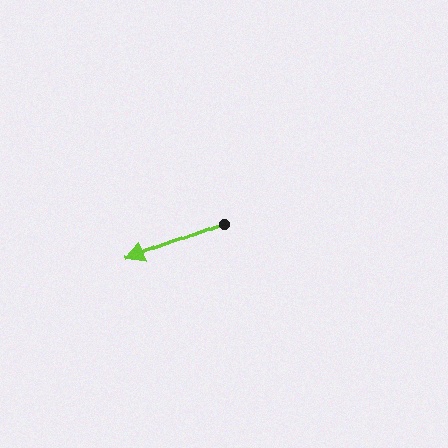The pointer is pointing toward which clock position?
Roughly 8 o'clock.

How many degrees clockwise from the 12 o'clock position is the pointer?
Approximately 249 degrees.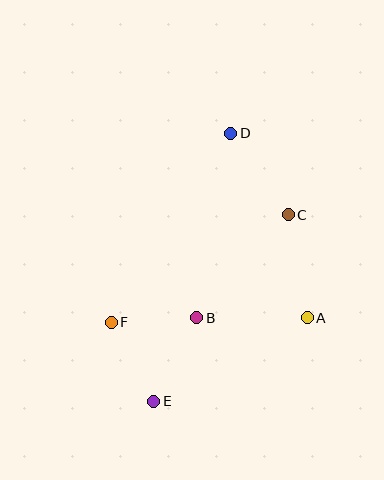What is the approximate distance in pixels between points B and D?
The distance between B and D is approximately 188 pixels.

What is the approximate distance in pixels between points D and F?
The distance between D and F is approximately 224 pixels.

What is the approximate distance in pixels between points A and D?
The distance between A and D is approximately 200 pixels.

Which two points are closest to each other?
Points B and F are closest to each other.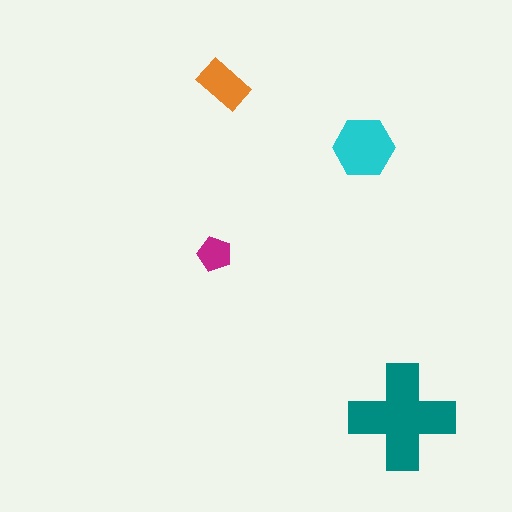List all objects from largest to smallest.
The teal cross, the cyan hexagon, the orange rectangle, the magenta pentagon.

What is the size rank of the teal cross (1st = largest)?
1st.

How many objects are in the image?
There are 4 objects in the image.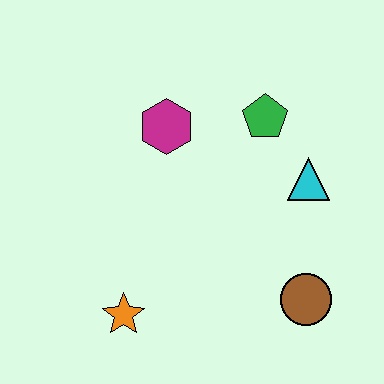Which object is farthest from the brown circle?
The magenta hexagon is farthest from the brown circle.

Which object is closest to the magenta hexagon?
The green pentagon is closest to the magenta hexagon.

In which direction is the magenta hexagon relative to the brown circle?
The magenta hexagon is above the brown circle.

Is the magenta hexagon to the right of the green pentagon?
No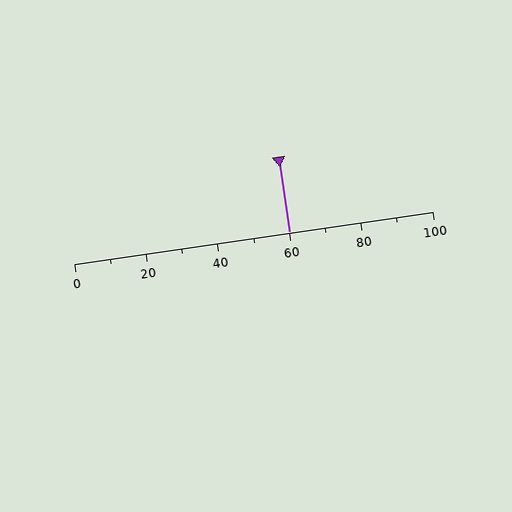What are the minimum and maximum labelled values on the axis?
The axis runs from 0 to 100.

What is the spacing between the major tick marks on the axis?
The major ticks are spaced 20 apart.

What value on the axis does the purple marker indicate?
The marker indicates approximately 60.